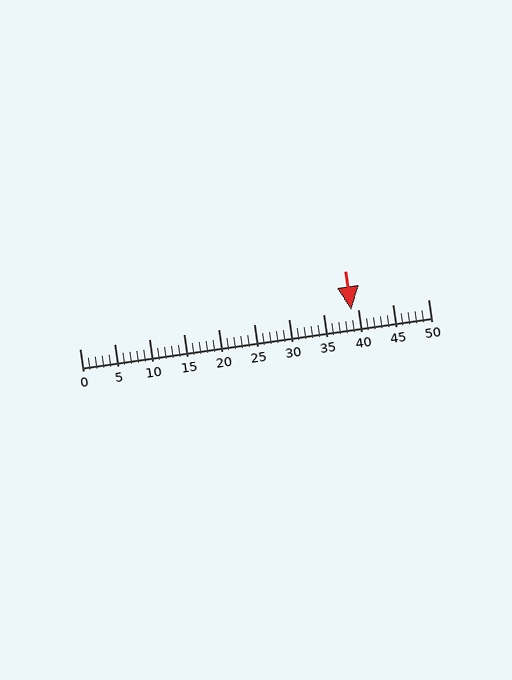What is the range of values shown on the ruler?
The ruler shows values from 0 to 50.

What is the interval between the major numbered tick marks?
The major tick marks are spaced 5 units apart.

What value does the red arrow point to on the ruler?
The red arrow points to approximately 39.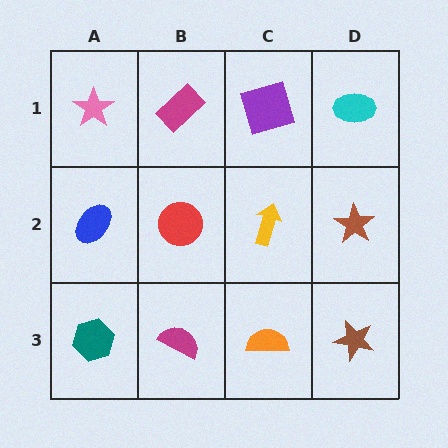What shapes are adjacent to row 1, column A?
A blue ellipse (row 2, column A), a magenta rectangle (row 1, column B).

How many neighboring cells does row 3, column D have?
2.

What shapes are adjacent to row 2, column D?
A cyan ellipse (row 1, column D), a brown star (row 3, column D), a yellow arrow (row 2, column C).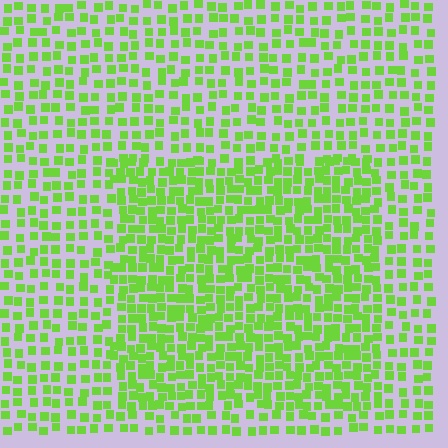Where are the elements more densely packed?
The elements are more densely packed inside the rectangle boundary.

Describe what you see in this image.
The image contains small lime elements arranged at two different densities. A rectangle-shaped region is visible where the elements are more densely packed than the surrounding area.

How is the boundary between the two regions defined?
The boundary is defined by a change in element density (approximately 1.7x ratio). All elements are the same color, size, and shape.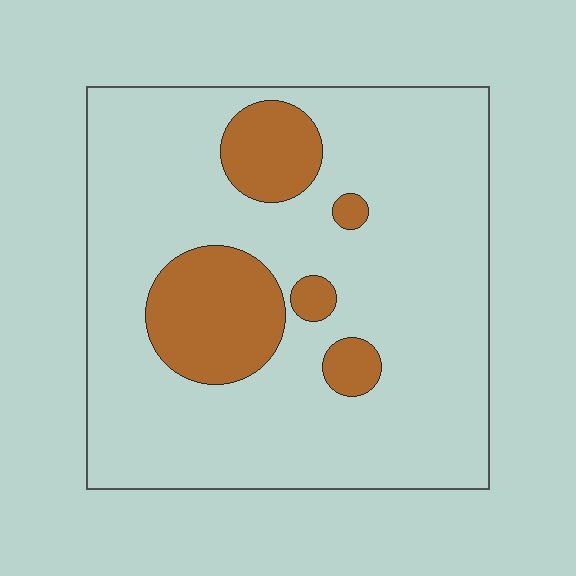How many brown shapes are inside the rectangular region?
5.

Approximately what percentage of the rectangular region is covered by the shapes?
Approximately 20%.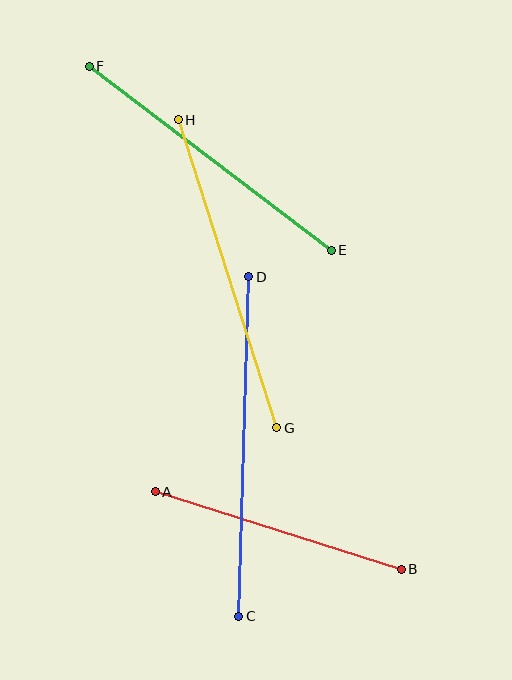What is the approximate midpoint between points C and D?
The midpoint is at approximately (244, 446) pixels.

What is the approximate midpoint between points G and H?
The midpoint is at approximately (227, 274) pixels.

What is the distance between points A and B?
The distance is approximately 258 pixels.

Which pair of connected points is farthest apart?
Points C and D are farthest apart.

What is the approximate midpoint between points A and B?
The midpoint is at approximately (278, 531) pixels.